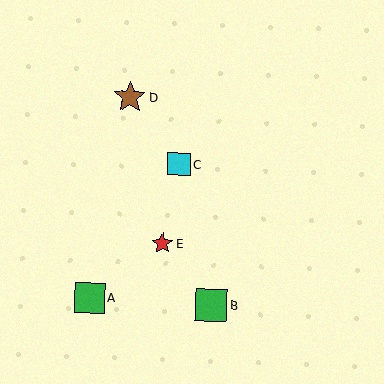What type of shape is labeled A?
Shape A is a green square.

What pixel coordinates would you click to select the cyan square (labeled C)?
Click at (179, 164) to select the cyan square C.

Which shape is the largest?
The brown star (labeled D) is the largest.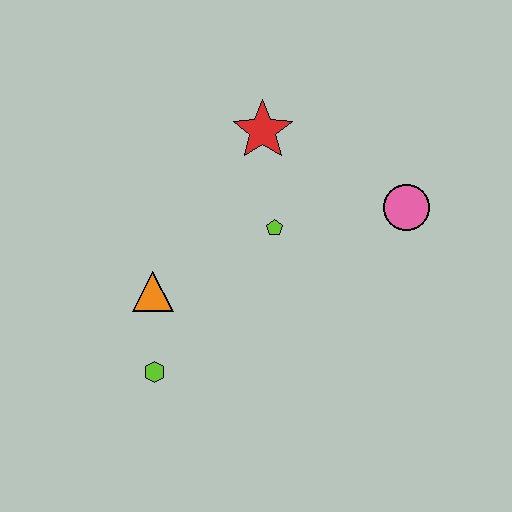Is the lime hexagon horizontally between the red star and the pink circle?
No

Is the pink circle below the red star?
Yes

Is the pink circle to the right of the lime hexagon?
Yes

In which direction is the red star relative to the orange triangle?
The red star is above the orange triangle.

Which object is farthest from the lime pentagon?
The lime hexagon is farthest from the lime pentagon.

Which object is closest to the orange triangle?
The lime hexagon is closest to the orange triangle.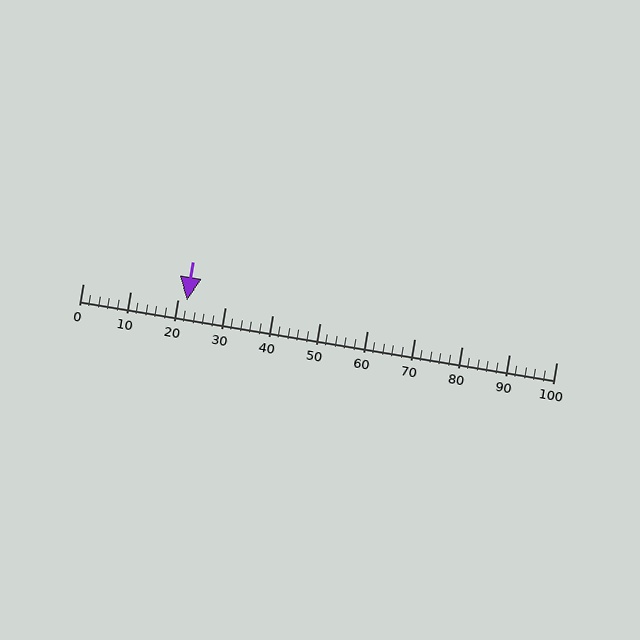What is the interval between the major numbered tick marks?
The major tick marks are spaced 10 units apart.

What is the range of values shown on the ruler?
The ruler shows values from 0 to 100.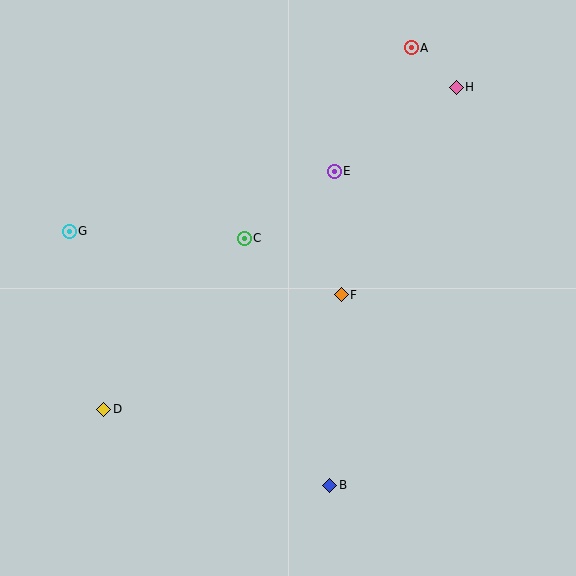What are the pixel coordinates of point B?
Point B is at (330, 485).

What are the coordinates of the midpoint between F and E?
The midpoint between F and E is at (338, 233).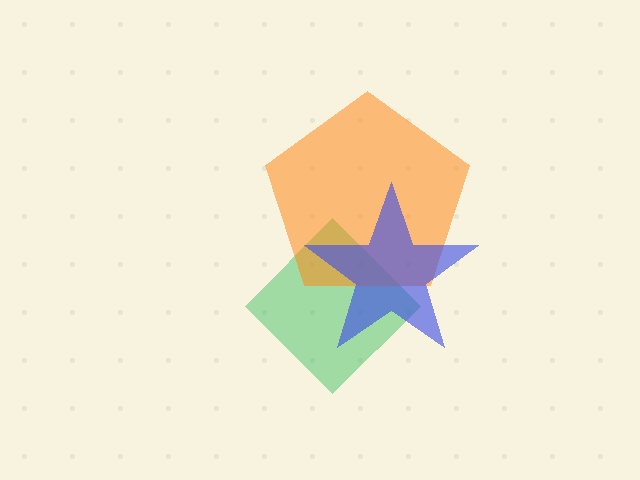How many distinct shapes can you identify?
There are 3 distinct shapes: a green diamond, an orange pentagon, a blue star.